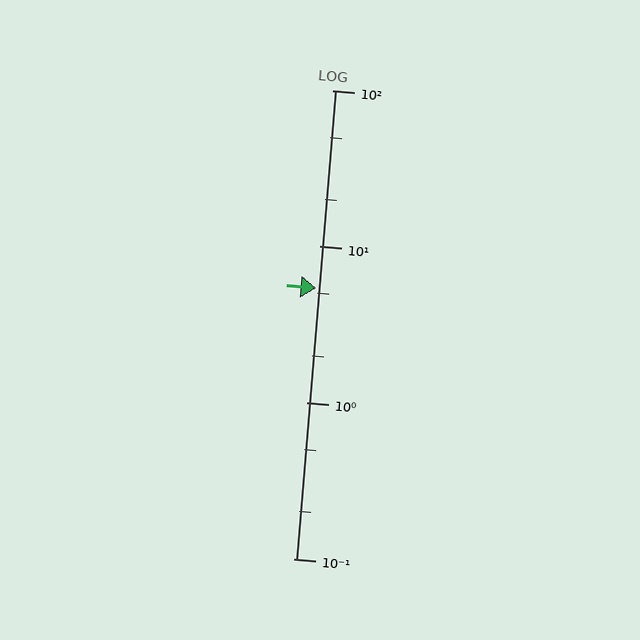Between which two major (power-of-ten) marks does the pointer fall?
The pointer is between 1 and 10.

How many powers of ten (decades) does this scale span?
The scale spans 3 decades, from 0.1 to 100.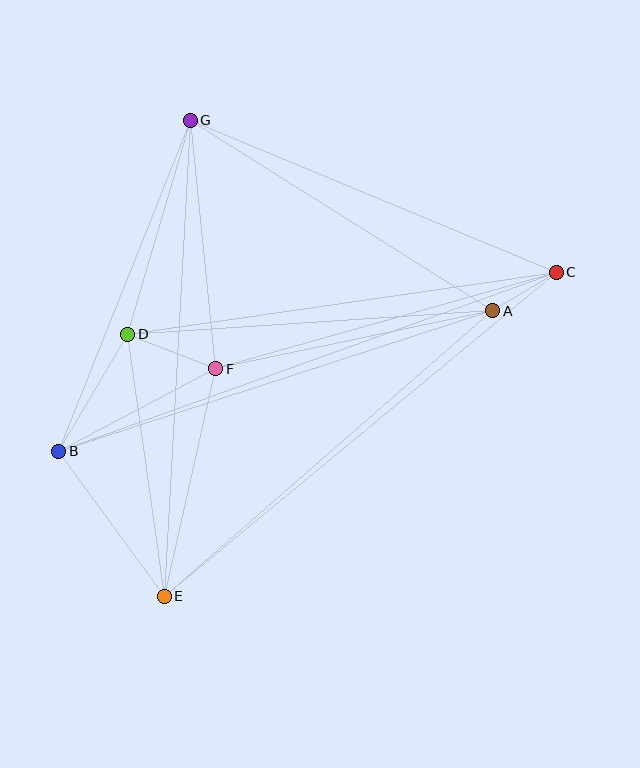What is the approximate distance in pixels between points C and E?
The distance between C and E is approximately 508 pixels.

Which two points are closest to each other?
Points A and C are closest to each other.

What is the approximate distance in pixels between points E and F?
The distance between E and F is approximately 233 pixels.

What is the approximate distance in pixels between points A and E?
The distance between A and E is approximately 435 pixels.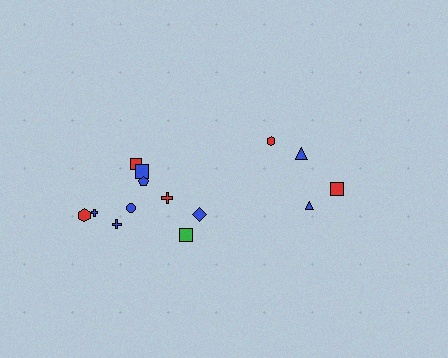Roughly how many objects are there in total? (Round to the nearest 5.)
Roughly 15 objects in total.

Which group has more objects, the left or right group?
The left group.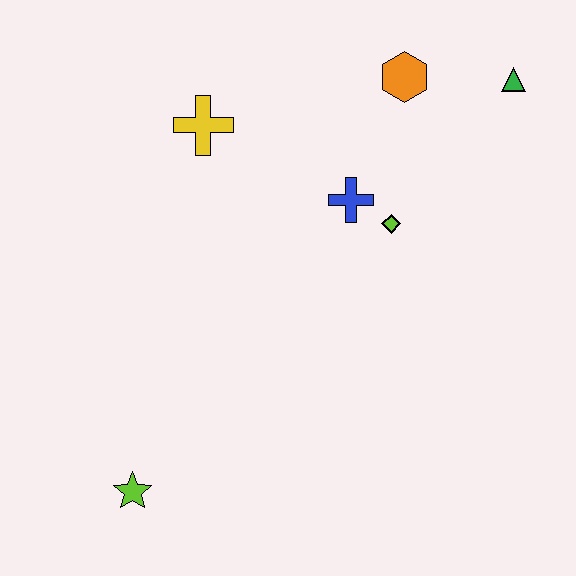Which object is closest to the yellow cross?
The blue cross is closest to the yellow cross.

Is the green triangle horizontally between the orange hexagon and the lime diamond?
No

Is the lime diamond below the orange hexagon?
Yes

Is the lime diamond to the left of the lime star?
No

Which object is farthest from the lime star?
The green triangle is farthest from the lime star.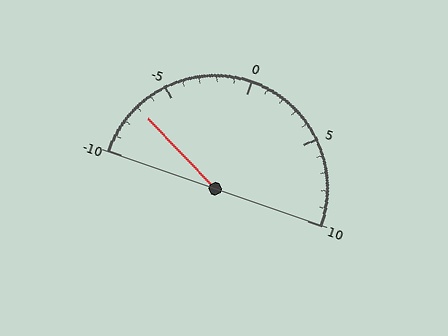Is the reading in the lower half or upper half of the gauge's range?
The reading is in the lower half of the range (-10 to 10).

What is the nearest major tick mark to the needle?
The nearest major tick mark is -5.